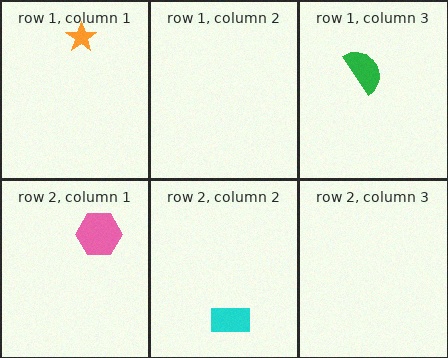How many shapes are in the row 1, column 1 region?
1.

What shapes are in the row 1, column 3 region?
The green semicircle.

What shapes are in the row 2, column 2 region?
The cyan rectangle.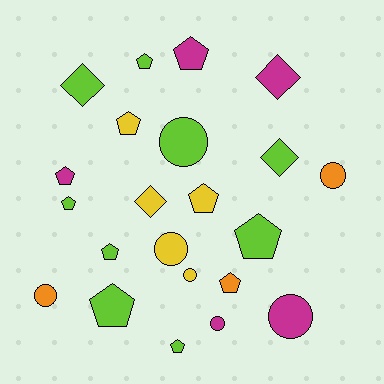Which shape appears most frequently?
Pentagon, with 11 objects.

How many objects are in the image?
There are 22 objects.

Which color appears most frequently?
Lime, with 9 objects.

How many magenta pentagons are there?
There are 2 magenta pentagons.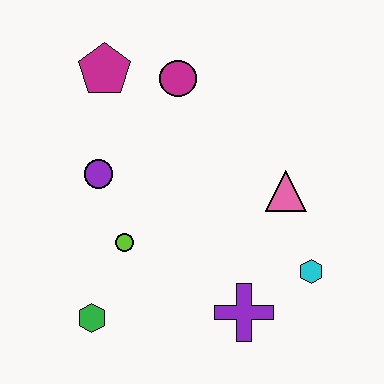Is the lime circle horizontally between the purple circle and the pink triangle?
Yes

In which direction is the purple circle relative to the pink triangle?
The purple circle is to the left of the pink triangle.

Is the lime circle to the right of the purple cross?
No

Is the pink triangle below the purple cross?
No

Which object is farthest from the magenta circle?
The green hexagon is farthest from the magenta circle.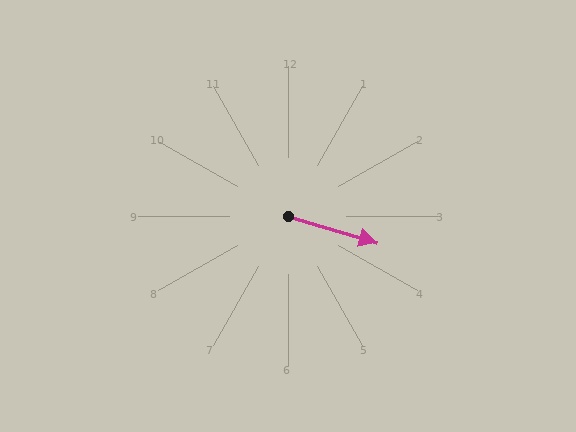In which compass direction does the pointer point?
East.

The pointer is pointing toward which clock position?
Roughly 4 o'clock.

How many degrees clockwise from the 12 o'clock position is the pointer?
Approximately 107 degrees.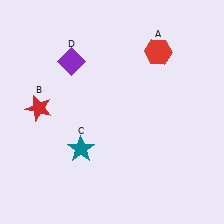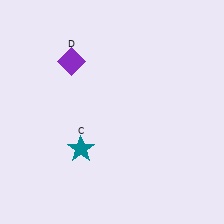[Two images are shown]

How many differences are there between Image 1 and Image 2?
There are 2 differences between the two images.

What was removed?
The red star (B), the red hexagon (A) were removed in Image 2.